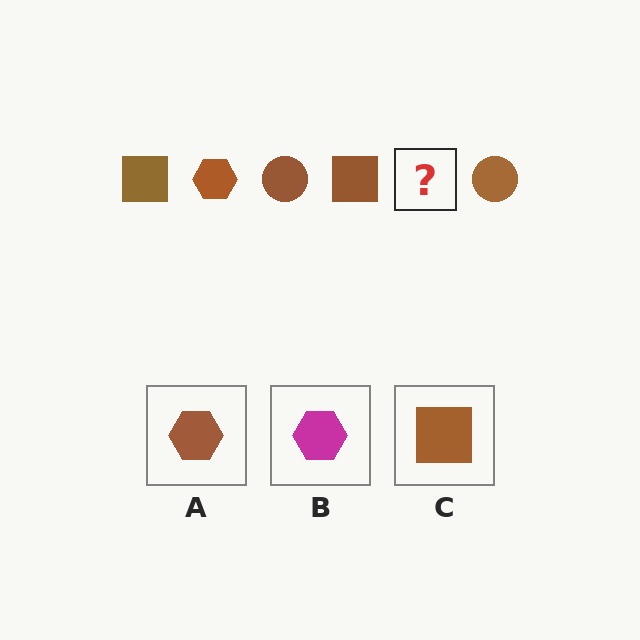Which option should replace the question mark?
Option A.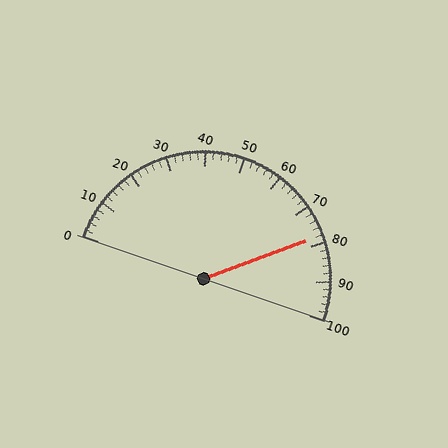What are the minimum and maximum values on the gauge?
The gauge ranges from 0 to 100.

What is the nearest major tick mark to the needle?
The nearest major tick mark is 80.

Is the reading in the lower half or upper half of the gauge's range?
The reading is in the upper half of the range (0 to 100).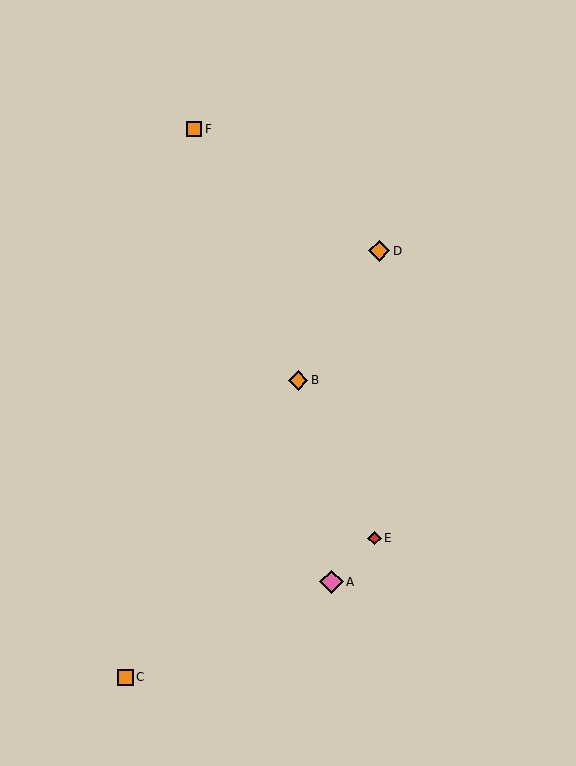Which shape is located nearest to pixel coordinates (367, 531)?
The red diamond (labeled E) at (374, 538) is nearest to that location.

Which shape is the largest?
The pink diamond (labeled A) is the largest.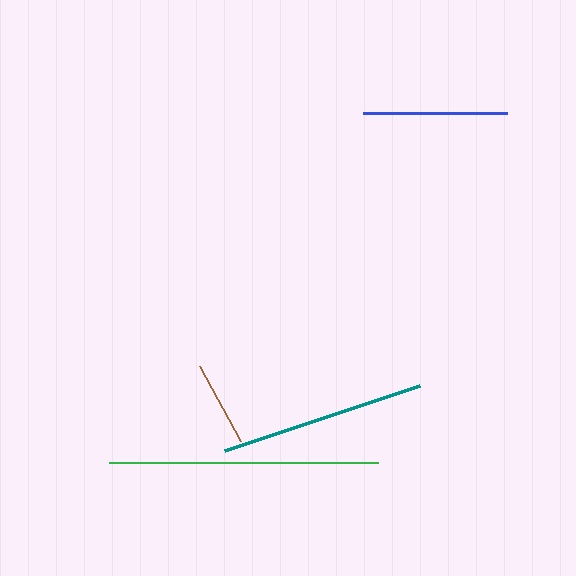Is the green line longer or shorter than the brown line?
The green line is longer than the brown line.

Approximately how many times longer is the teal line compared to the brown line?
The teal line is approximately 2.4 times the length of the brown line.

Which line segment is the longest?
The green line is the longest at approximately 269 pixels.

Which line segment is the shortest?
The brown line is the shortest at approximately 86 pixels.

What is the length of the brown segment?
The brown segment is approximately 86 pixels long.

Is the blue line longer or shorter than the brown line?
The blue line is longer than the brown line.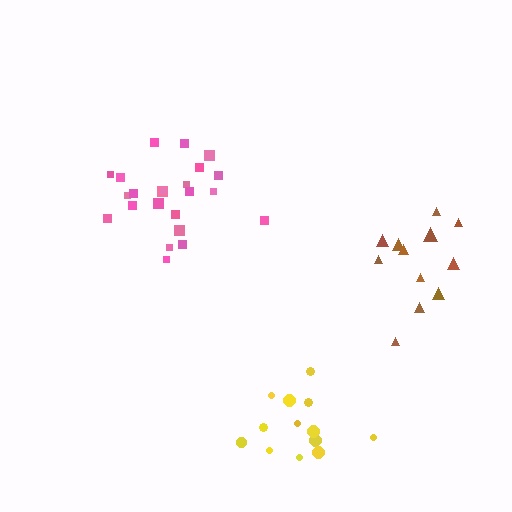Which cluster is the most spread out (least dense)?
Yellow.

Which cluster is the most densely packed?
Pink.